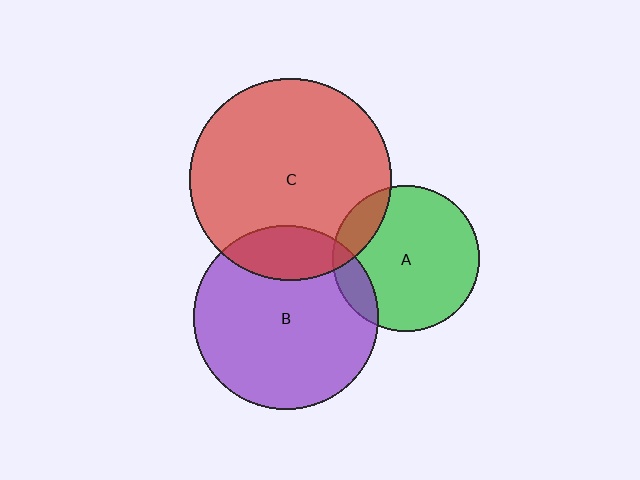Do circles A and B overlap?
Yes.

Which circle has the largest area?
Circle C (red).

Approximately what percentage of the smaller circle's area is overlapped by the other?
Approximately 15%.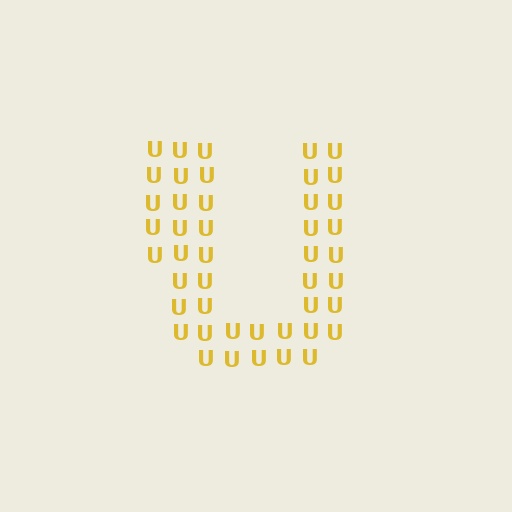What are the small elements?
The small elements are letter U's.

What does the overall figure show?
The overall figure shows the letter U.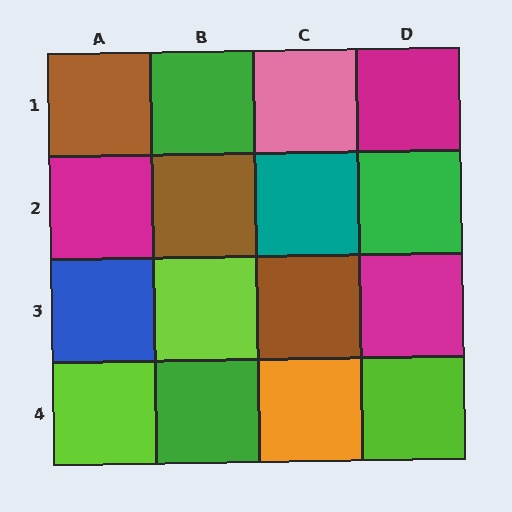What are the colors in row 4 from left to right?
Lime, green, orange, lime.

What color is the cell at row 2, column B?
Brown.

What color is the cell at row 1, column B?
Green.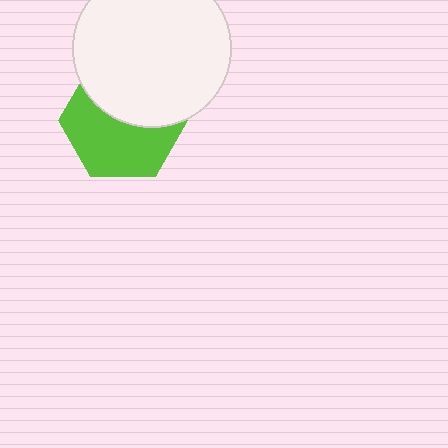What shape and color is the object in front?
The object in front is a white circle.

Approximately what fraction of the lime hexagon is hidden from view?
Roughly 43% of the lime hexagon is hidden behind the white circle.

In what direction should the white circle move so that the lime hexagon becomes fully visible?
The white circle should move up. That is the shortest direction to clear the overlap and leave the lime hexagon fully visible.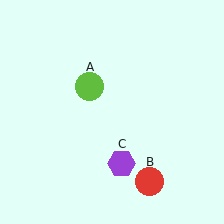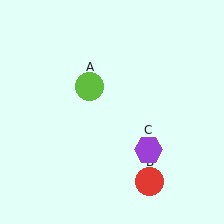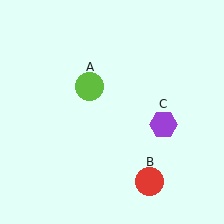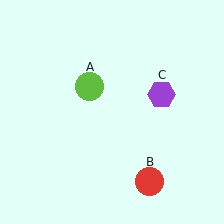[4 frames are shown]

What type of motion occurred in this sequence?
The purple hexagon (object C) rotated counterclockwise around the center of the scene.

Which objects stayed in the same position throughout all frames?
Lime circle (object A) and red circle (object B) remained stationary.